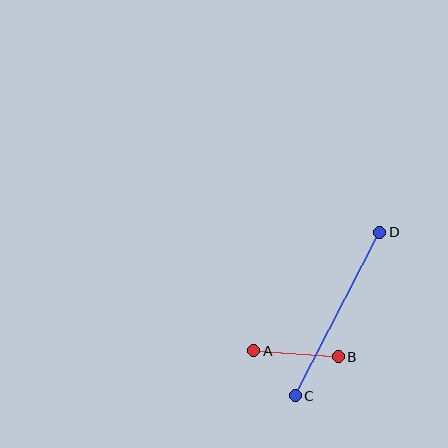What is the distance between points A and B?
The distance is approximately 85 pixels.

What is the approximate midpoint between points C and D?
The midpoint is at approximately (338, 314) pixels.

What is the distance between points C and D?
The distance is approximately 184 pixels.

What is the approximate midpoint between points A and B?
The midpoint is at approximately (296, 354) pixels.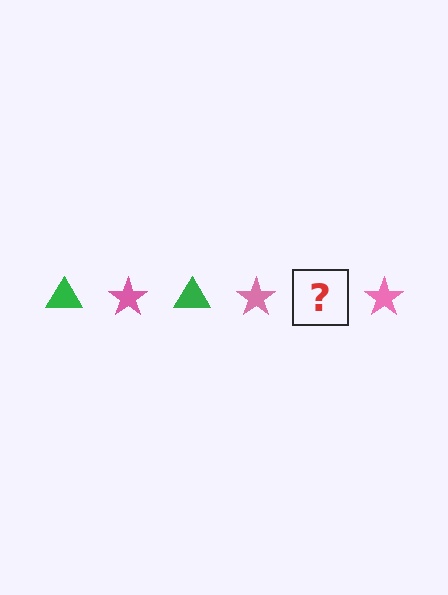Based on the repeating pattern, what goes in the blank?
The blank should be a green triangle.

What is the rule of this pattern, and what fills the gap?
The rule is that the pattern alternates between green triangle and pink star. The gap should be filled with a green triangle.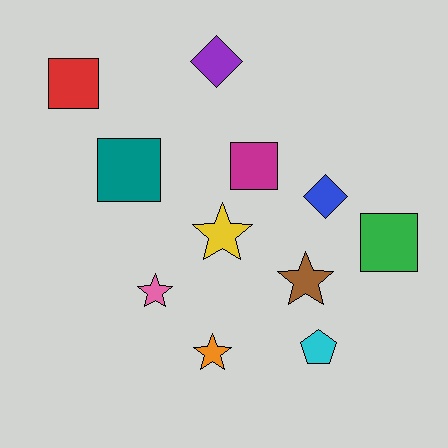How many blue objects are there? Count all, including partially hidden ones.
There is 1 blue object.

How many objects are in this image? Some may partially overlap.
There are 11 objects.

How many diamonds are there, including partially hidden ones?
There are 2 diamonds.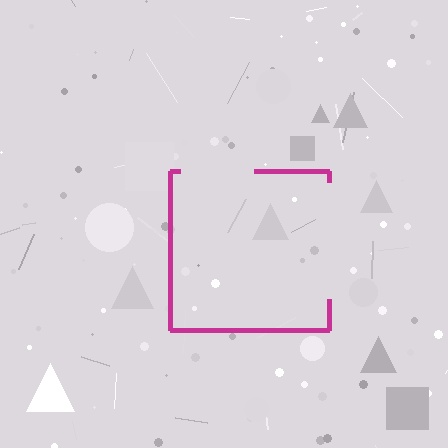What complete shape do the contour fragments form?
The contour fragments form a square.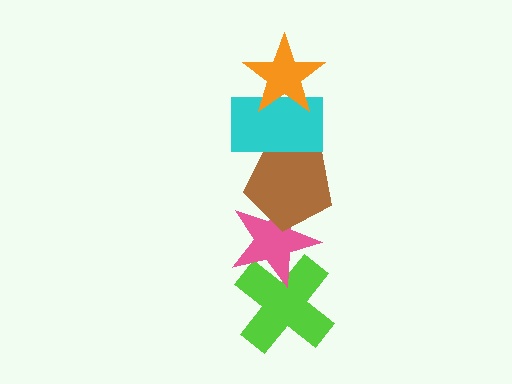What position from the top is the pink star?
The pink star is 4th from the top.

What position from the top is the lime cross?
The lime cross is 5th from the top.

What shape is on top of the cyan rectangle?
The orange star is on top of the cyan rectangle.